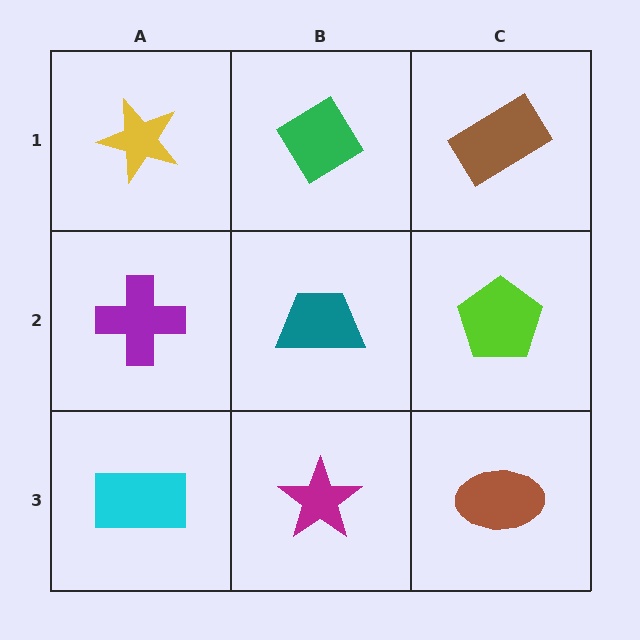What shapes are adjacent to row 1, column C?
A lime pentagon (row 2, column C), a green diamond (row 1, column B).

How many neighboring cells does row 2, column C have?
3.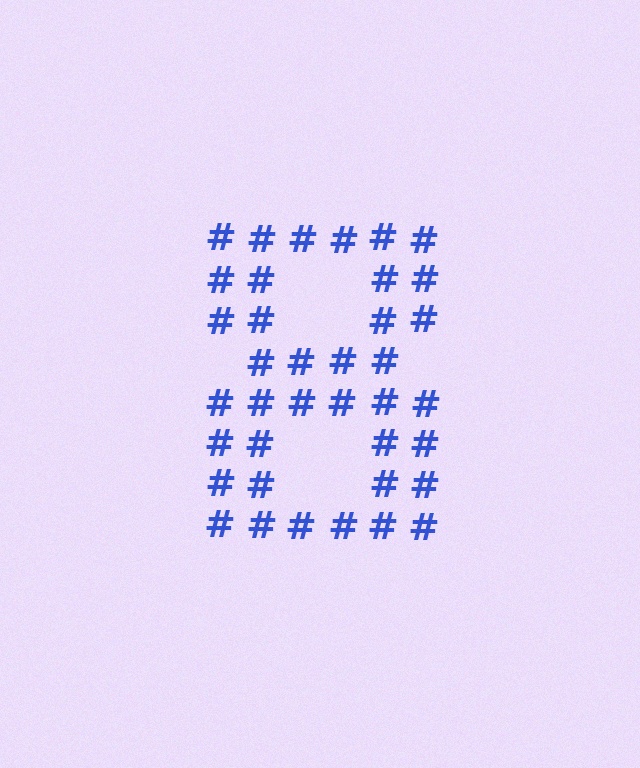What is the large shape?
The large shape is the digit 8.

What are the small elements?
The small elements are hash symbols.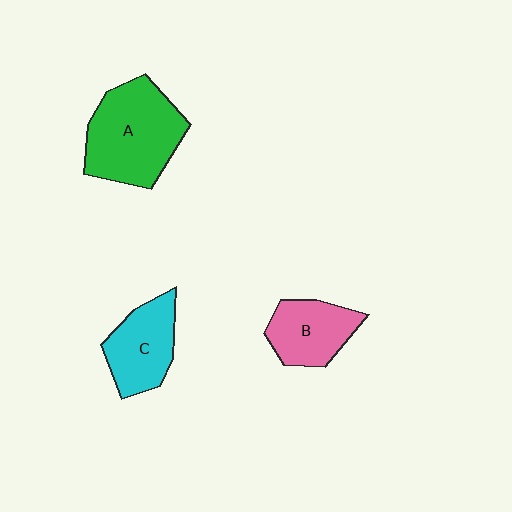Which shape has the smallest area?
Shape B (pink).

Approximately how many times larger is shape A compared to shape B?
Approximately 1.7 times.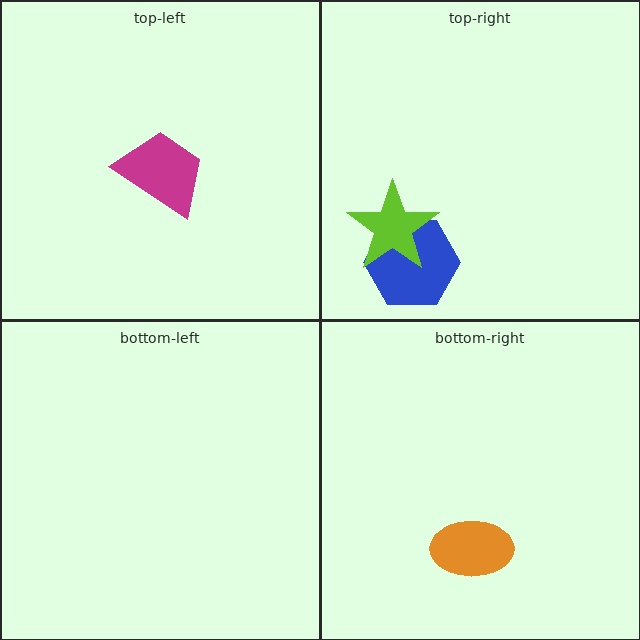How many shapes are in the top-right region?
2.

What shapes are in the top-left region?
The magenta trapezoid.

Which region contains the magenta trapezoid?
The top-left region.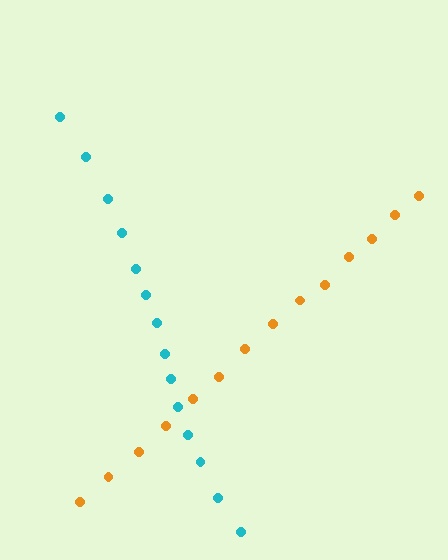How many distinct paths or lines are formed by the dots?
There are 2 distinct paths.